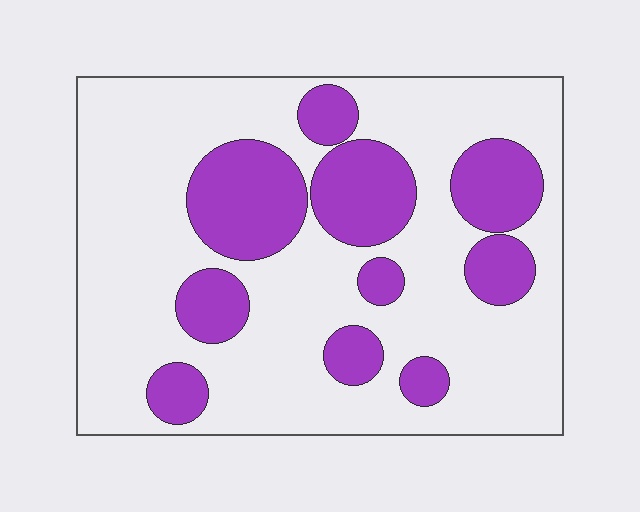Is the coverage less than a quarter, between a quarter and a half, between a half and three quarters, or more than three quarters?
Between a quarter and a half.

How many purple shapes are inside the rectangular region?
10.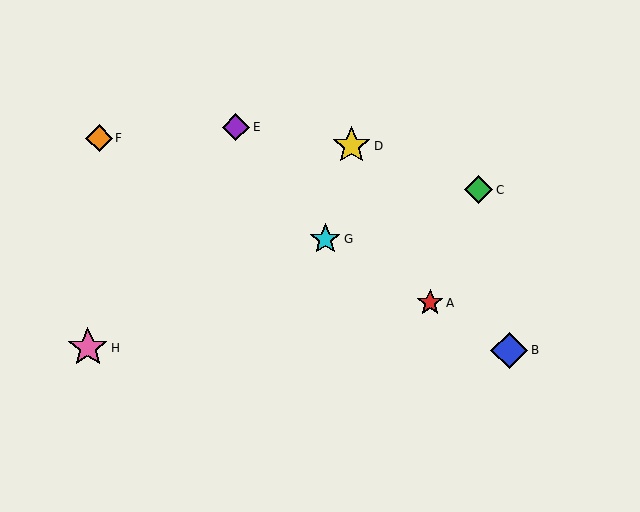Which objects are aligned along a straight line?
Objects A, B, G are aligned along a straight line.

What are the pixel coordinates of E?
Object E is at (236, 127).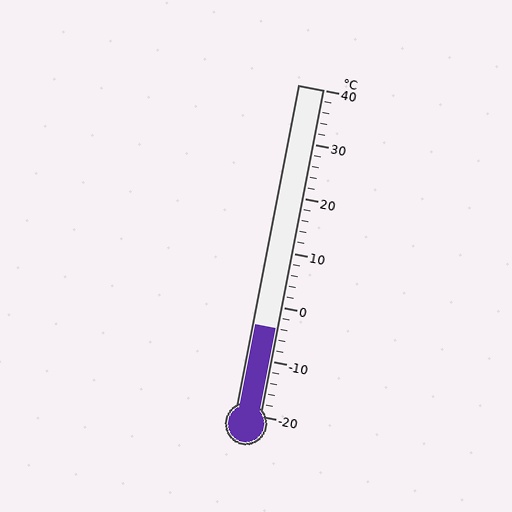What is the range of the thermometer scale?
The thermometer scale ranges from -20°C to 40°C.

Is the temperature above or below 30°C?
The temperature is below 30°C.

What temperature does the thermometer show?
The thermometer shows approximately -4°C.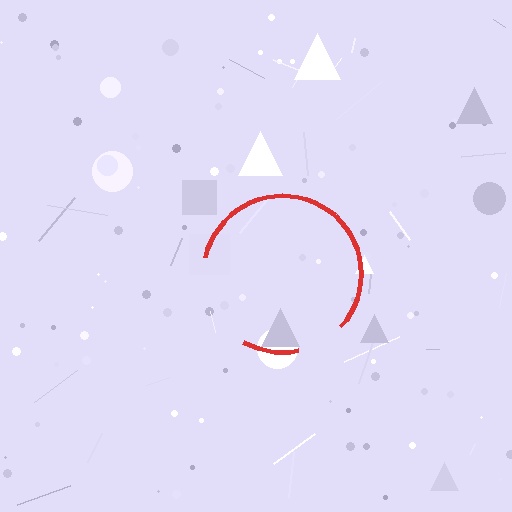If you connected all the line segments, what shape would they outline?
They would outline a circle.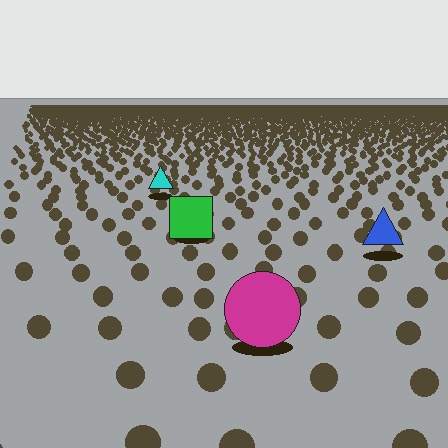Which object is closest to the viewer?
The magenta circle is closest. The texture marks near it are larger and more spread out.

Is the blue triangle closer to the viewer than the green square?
Yes. The blue triangle is closer — you can tell from the texture gradient: the ground texture is coarser near it.